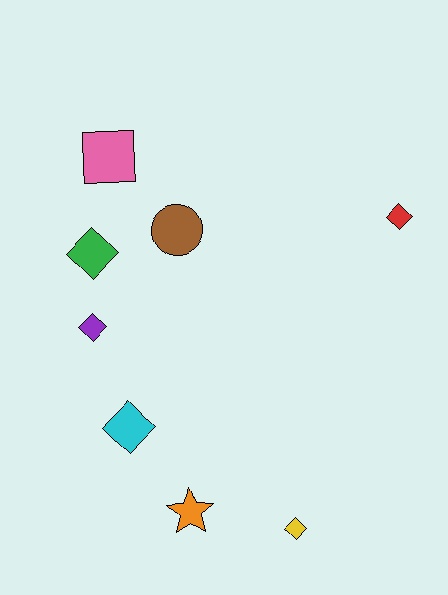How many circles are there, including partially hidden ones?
There is 1 circle.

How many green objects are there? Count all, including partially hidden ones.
There is 1 green object.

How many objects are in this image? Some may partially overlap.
There are 8 objects.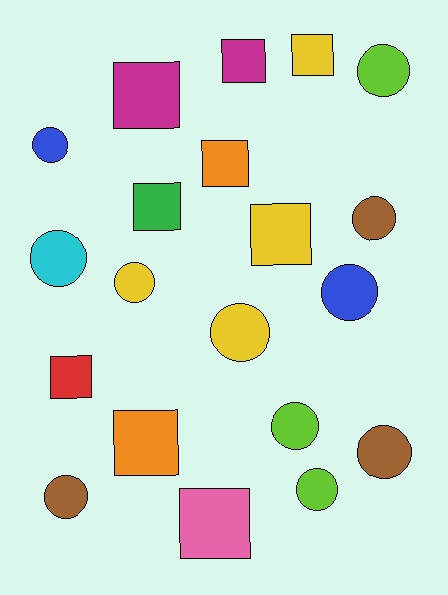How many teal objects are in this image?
There are no teal objects.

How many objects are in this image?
There are 20 objects.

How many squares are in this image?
There are 9 squares.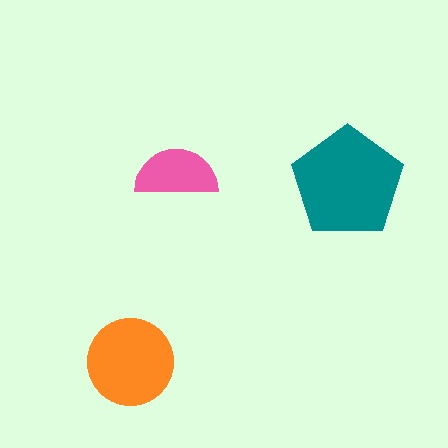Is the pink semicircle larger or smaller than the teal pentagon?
Smaller.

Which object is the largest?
The teal pentagon.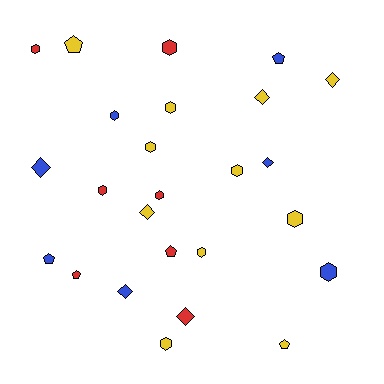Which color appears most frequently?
Yellow, with 11 objects.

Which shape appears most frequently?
Hexagon, with 12 objects.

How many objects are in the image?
There are 25 objects.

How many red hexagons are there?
There are 4 red hexagons.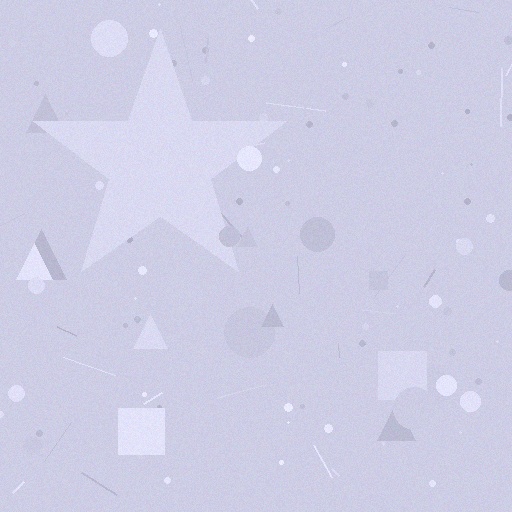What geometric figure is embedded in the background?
A star is embedded in the background.